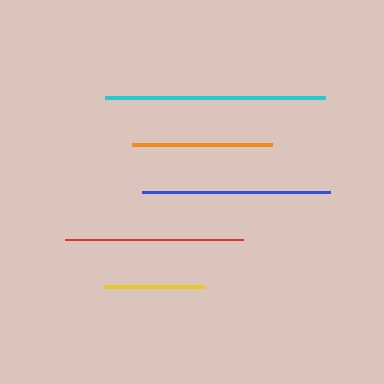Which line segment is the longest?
The cyan line is the longest at approximately 220 pixels.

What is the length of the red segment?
The red segment is approximately 179 pixels long.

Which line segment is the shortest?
The yellow line is the shortest at approximately 100 pixels.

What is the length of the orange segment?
The orange segment is approximately 140 pixels long.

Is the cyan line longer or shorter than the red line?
The cyan line is longer than the red line.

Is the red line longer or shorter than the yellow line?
The red line is longer than the yellow line.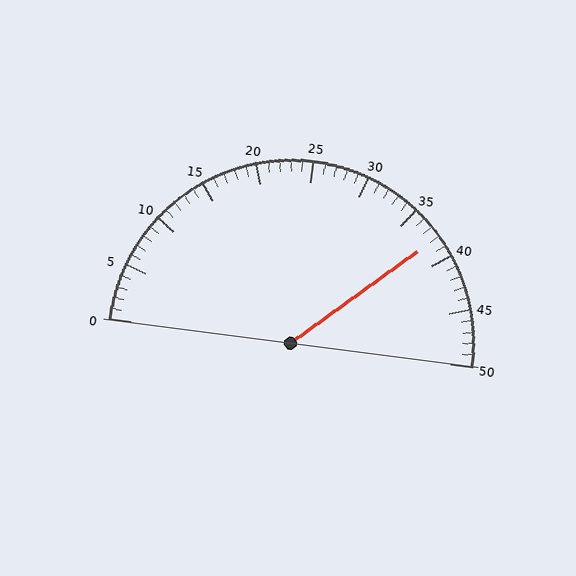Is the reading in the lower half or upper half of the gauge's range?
The reading is in the upper half of the range (0 to 50).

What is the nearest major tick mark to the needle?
The nearest major tick mark is 40.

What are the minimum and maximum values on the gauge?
The gauge ranges from 0 to 50.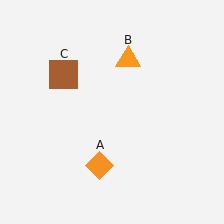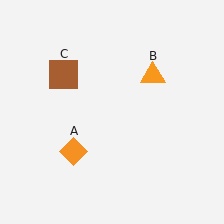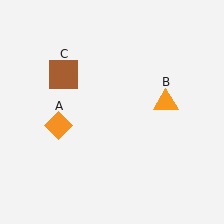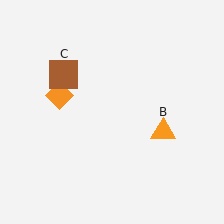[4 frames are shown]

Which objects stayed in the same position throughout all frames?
Brown square (object C) remained stationary.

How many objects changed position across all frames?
2 objects changed position: orange diamond (object A), orange triangle (object B).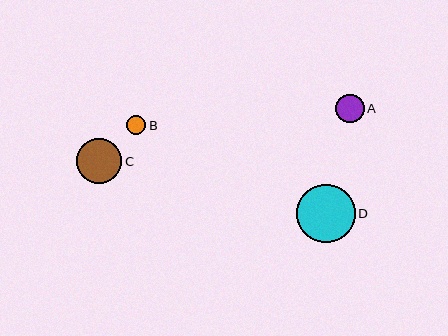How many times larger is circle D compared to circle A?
Circle D is approximately 2.0 times the size of circle A.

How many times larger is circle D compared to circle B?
Circle D is approximately 3.0 times the size of circle B.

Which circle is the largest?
Circle D is the largest with a size of approximately 58 pixels.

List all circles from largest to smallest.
From largest to smallest: D, C, A, B.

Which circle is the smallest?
Circle B is the smallest with a size of approximately 19 pixels.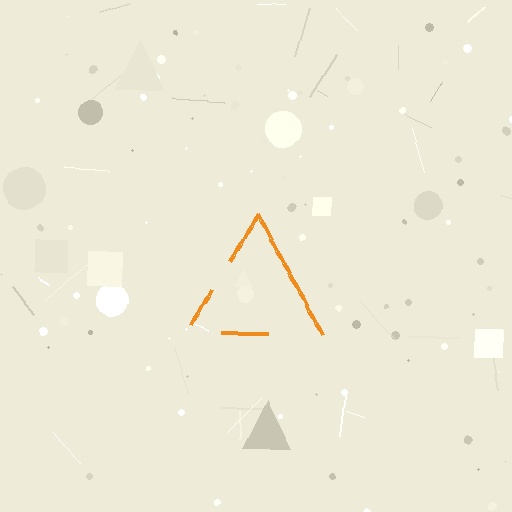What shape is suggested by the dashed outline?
The dashed outline suggests a triangle.